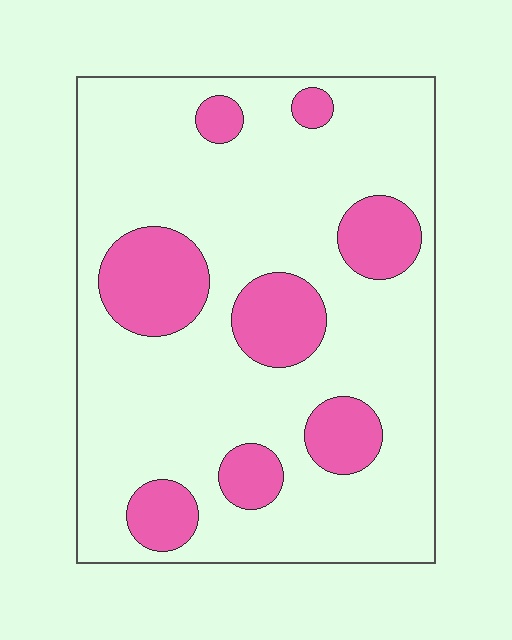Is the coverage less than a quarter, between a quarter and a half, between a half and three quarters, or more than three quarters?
Less than a quarter.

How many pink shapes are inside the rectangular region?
8.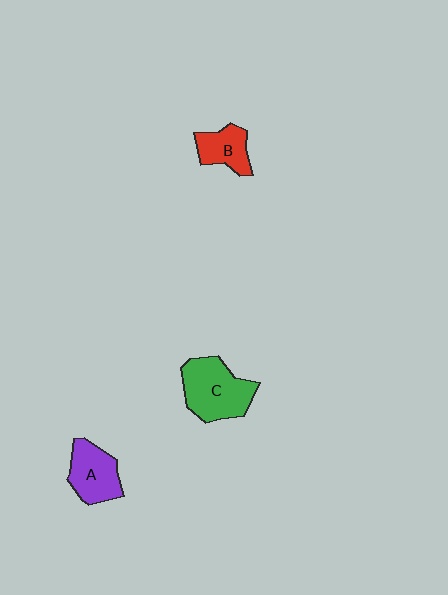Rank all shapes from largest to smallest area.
From largest to smallest: C (green), A (purple), B (red).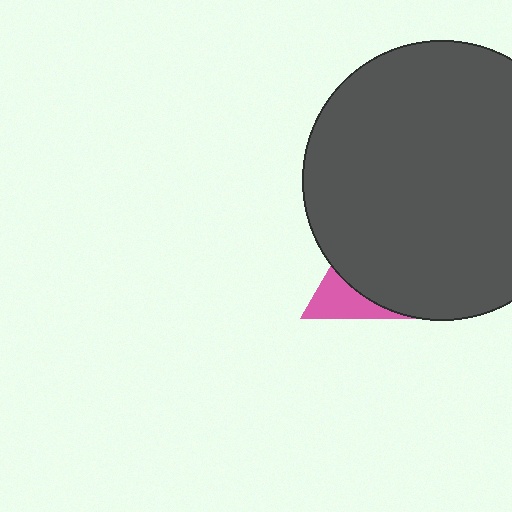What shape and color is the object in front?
The object in front is a dark gray circle.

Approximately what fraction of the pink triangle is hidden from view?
Roughly 70% of the pink triangle is hidden behind the dark gray circle.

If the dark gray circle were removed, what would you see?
You would see the complete pink triangle.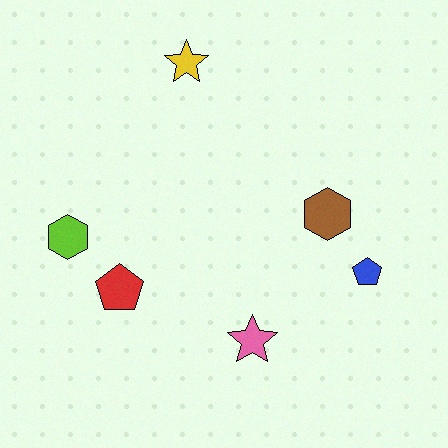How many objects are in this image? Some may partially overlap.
There are 6 objects.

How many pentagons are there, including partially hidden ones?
There are 2 pentagons.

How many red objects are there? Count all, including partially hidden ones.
There is 1 red object.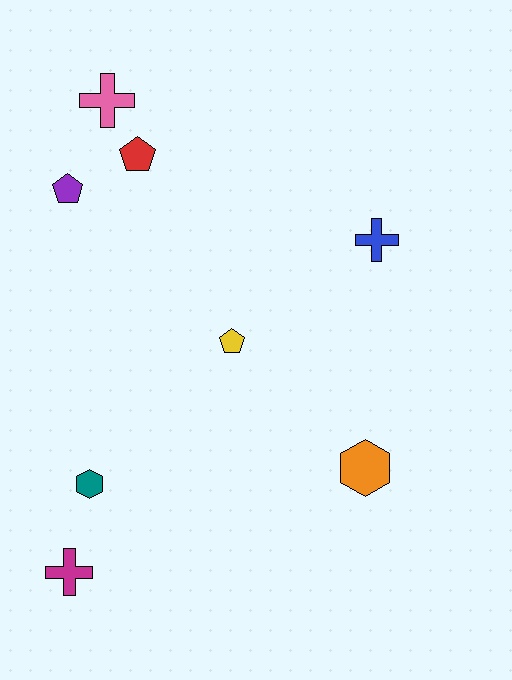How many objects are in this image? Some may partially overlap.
There are 8 objects.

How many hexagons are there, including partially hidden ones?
There are 2 hexagons.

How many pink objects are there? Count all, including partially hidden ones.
There is 1 pink object.